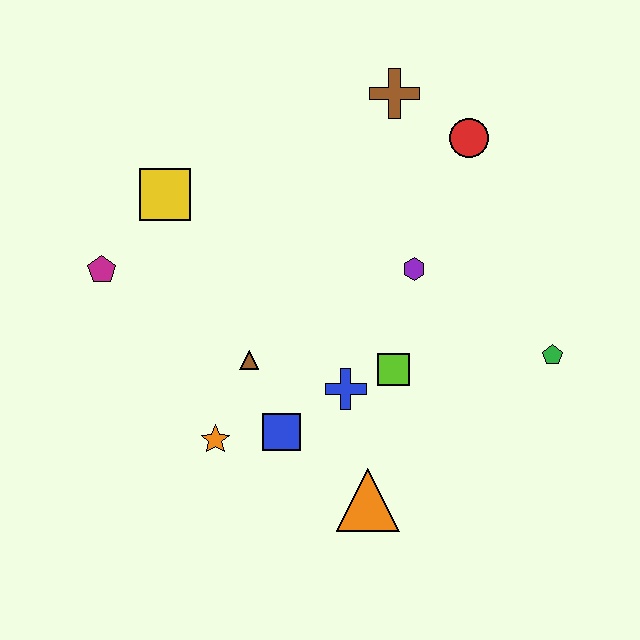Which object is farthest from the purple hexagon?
The magenta pentagon is farthest from the purple hexagon.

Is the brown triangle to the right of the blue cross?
No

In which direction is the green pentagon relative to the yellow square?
The green pentagon is to the right of the yellow square.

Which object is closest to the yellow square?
The magenta pentagon is closest to the yellow square.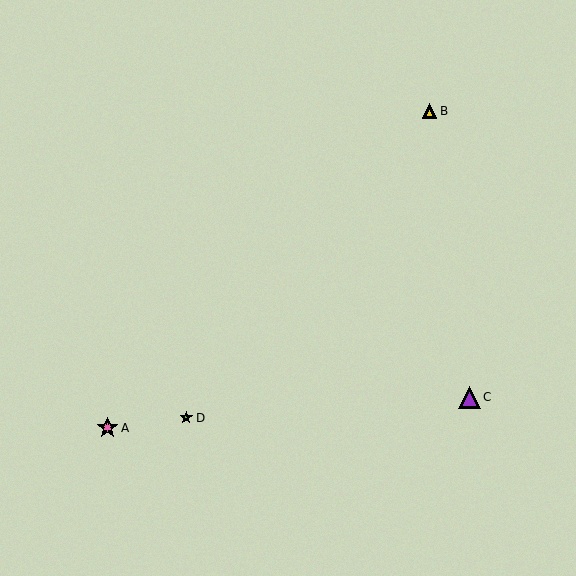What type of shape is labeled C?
Shape C is a purple triangle.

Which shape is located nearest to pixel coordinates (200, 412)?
The lime star (labeled D) at (186, 418) is nearest to that location.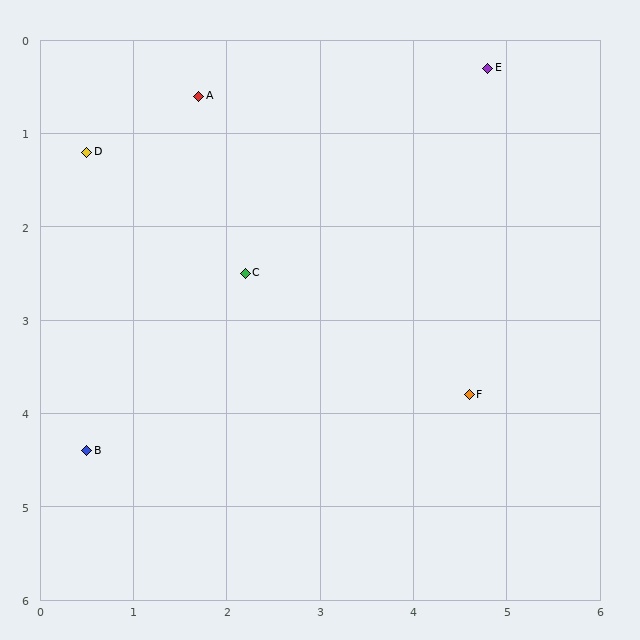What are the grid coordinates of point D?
Point D is at approximately (0.5, 1.2).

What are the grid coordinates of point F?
Point F is at approximately (4.6, 3.8).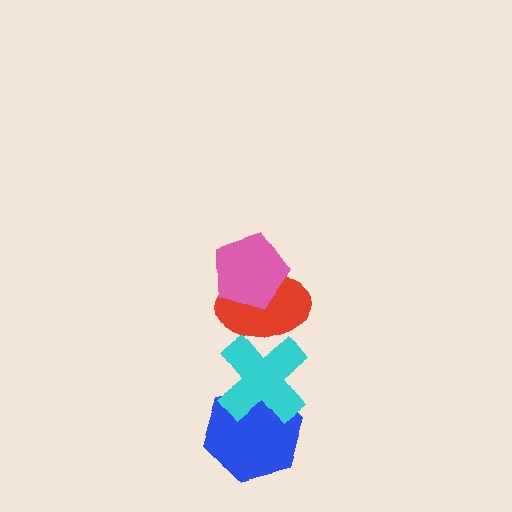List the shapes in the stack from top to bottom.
From top to bottom: the pink pentagon, the red ellipse, the cyan cross, the blue hexagon.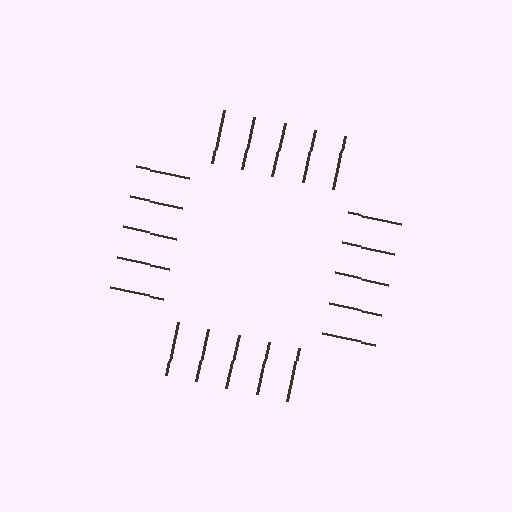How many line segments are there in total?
20 — 5 along each of the 4 edges.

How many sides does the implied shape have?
4 sides — the line-ends trace a square.